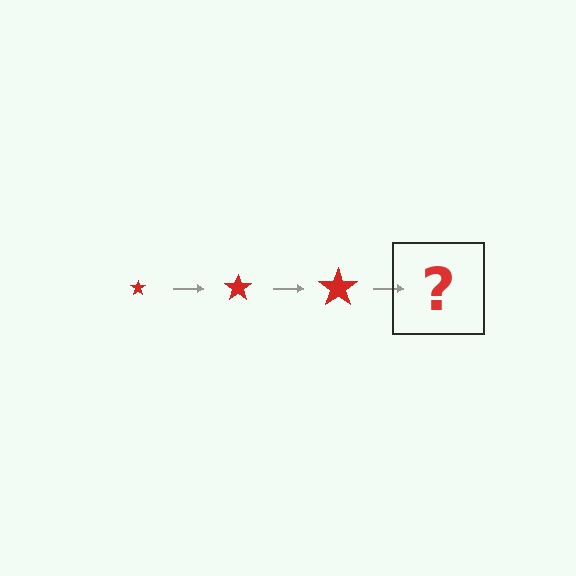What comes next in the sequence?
The next element should be a red star, larger than the previous one.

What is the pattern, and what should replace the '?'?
The pattern is that the star gets progressively larger each step. The '?' should be a red star, larger than the previous one.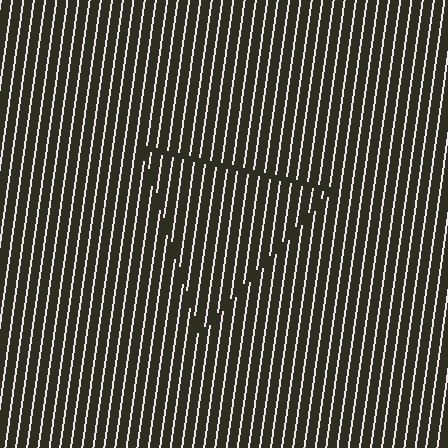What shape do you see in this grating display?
An illusory triangle. The interior of the shape contains the same grating, shifted by half a period — the contour is defined by the phase discontinuity where line-ends from the inner and outer gratings abut.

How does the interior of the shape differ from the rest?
The interior of the shape contains the same grating, shifted by half a period — the contour is defined by the phase discontinuity where line-ends from the inner and outer gratings abut.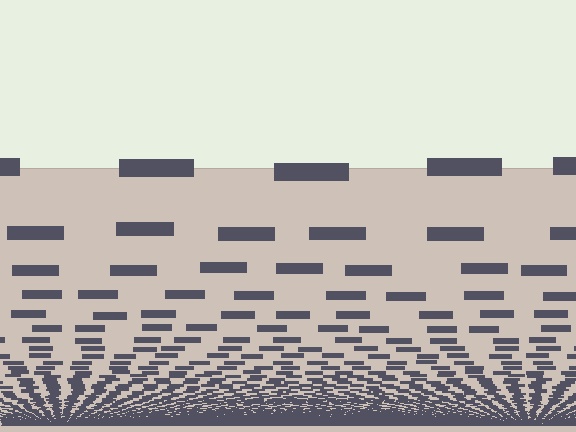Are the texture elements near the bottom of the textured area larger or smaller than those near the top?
Smaller. The gradient is inverted — elements near the bottom are smaller and denser.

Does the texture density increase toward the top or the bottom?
Density increases toward the bottom.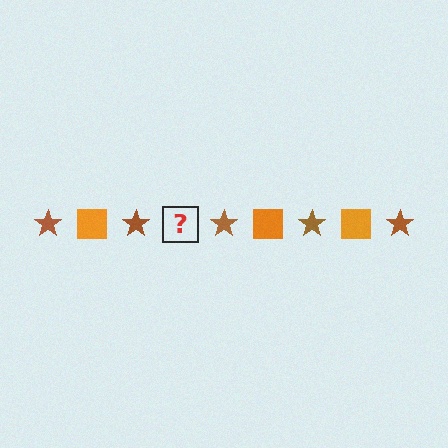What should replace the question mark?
The question mark should be replaced with an orange square.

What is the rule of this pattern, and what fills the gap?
The rule is that the pattern alternates between brown star and orange square. The gap should be filled with an orange square.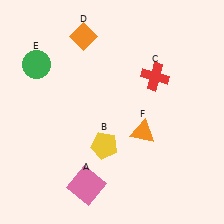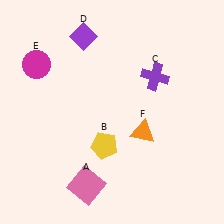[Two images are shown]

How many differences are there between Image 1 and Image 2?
There are 3 differences between the two images.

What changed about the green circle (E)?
In Image 1, E is green. In Image 2, it changed to magenta.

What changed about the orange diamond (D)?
In Image 1, D is orange. In Image 2, it changed to purple.